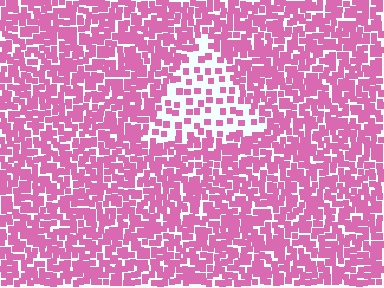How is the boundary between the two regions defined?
The boundary is defined by a change in element density (approximately 2.7x ratio). All elements are the same color, size, and shape.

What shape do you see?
I see a triangle.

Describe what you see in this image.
The image contains small pink elements arranged at two different densities. A triangle-shaped region is visible where the elements are less densely packed than the surrounding area.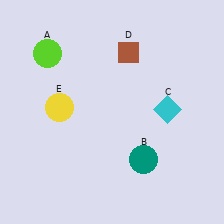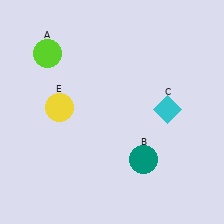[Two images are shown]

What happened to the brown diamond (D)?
The brown diamond (D) was removed in Image 2. It was in the top-right area of Image 1.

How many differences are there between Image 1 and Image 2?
There is 1 difference between the two images.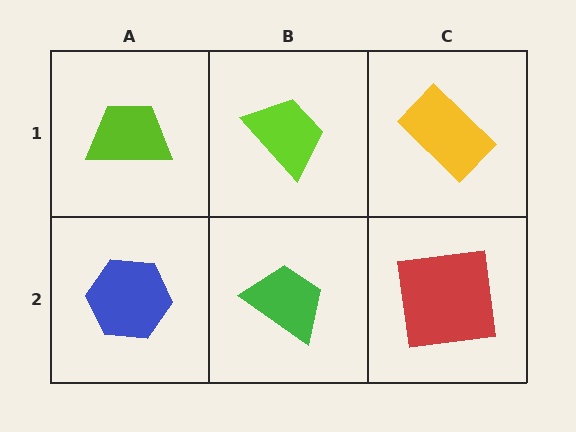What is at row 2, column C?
A red square.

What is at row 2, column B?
A green trapezoid.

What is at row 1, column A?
A lime trapezoid.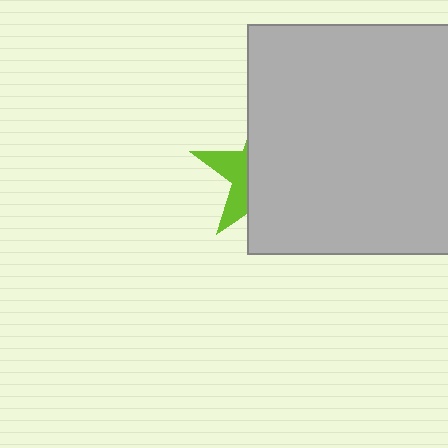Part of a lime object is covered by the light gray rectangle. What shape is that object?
It is a star.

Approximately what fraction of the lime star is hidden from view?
Roughly 68% of the lime star is hidden behind the light gray rectangle.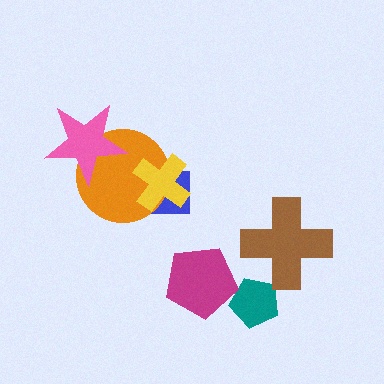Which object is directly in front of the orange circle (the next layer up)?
The yellow cross is directly in front of the orange circle.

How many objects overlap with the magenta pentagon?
1 object overlaps with the magenta pentagon.